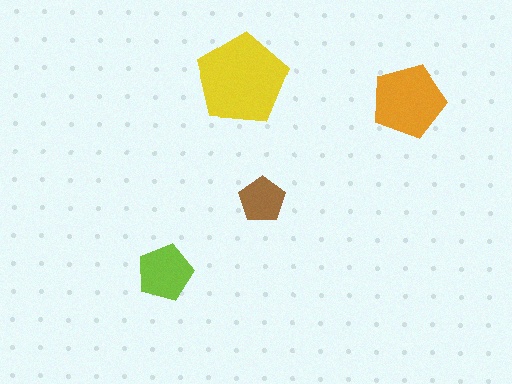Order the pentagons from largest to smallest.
the yellow one, the orange one, the lime one, the brown one.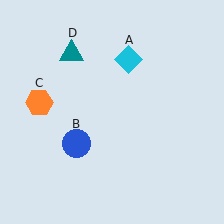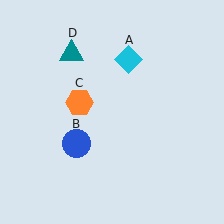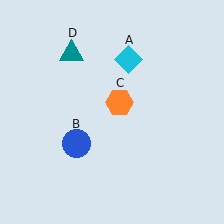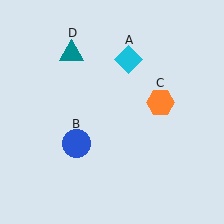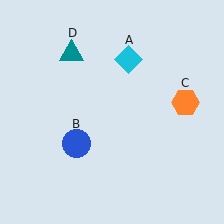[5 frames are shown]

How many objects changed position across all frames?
1 object changed position: orange hexagon (object C).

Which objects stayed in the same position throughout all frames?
Cyan diamond (object A) and blue circle (object B) and teal triangle (object D) remained stationary.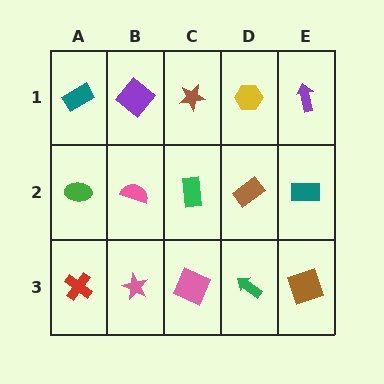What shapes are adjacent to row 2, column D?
A yellow hexagon (row 1, column D), a green arrow (row 3, column D), a green rectangle (row 2, column C), a teal rectangle (row 2, column E).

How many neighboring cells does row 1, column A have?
2.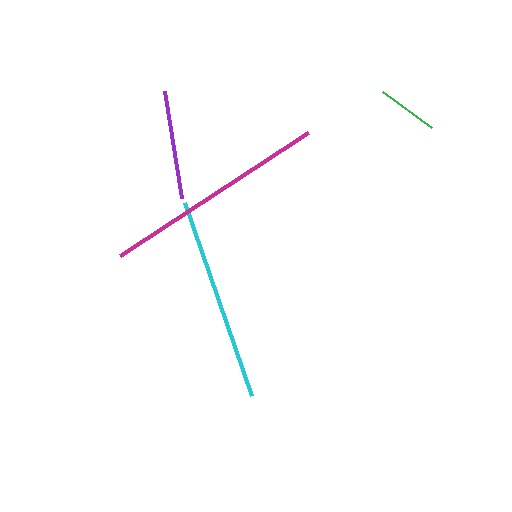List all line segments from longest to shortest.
From longest to shortest: magenta, cyan, purple, green.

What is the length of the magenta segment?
The magenta segment is approximately 225 pixels long.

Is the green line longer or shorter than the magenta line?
The magenta line is longer than the green line.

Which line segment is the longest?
The magenta line is the longest at approximately 225 pixels.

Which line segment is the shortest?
The green line is the shortest at approximately 61 pixels.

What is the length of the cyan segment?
The cyan segment is approximately 204 pixels long.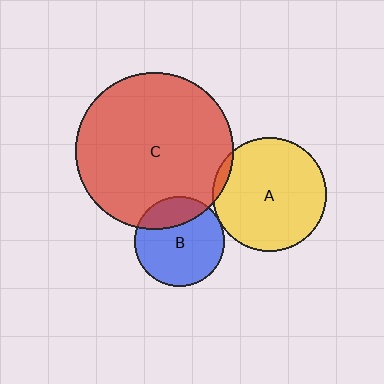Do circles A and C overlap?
Yes.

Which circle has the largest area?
Circle C (red).